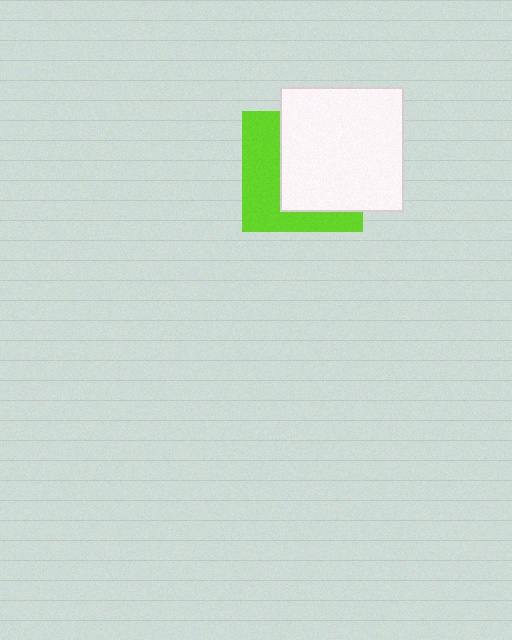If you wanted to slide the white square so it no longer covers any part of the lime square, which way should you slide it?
Slide it right — that is the most direct way to separate the two shapes.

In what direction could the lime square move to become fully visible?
The lime square could move left. That would shift it out from behind the white square entirely.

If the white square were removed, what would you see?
You would see the complete lime square.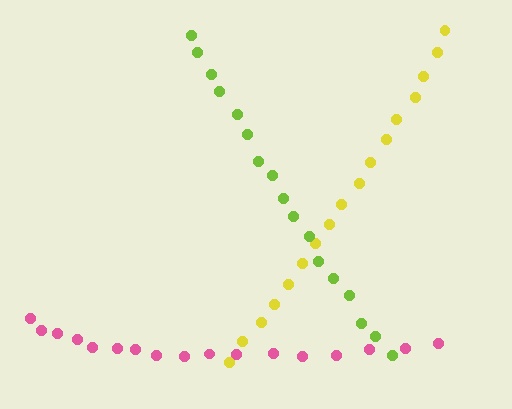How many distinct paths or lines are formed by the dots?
There are 3 distinct paths.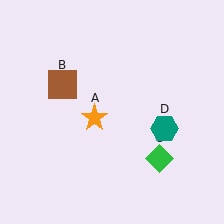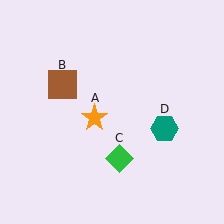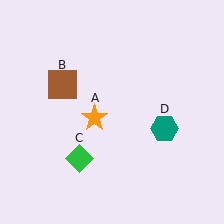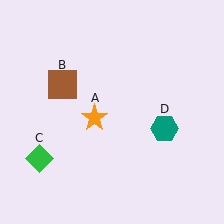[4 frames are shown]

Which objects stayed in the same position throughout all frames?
Orange star (object A) and brown square (object B) and teal hexagon (object D) remained stationary.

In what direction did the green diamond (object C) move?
The green diamond (object C) moved left.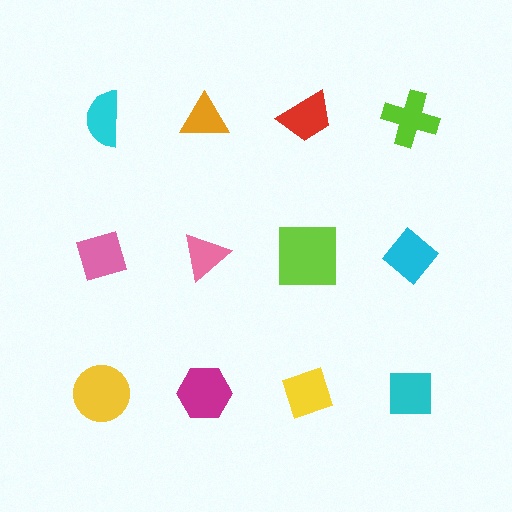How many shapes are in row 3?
4 shapes.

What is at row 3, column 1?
A yellow circle.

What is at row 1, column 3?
A red trapezoid.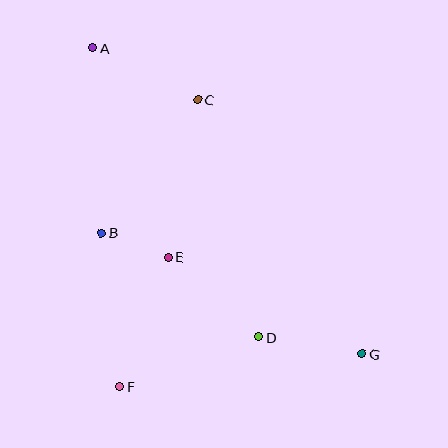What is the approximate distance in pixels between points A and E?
The distance between A and E is approximately 223 pixels.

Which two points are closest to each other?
Points B and E are closest to each other.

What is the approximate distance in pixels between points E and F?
The distance between E and F is approximately 138 pixels.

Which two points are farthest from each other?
Points A and G are farthest from each other.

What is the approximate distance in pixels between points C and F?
The distance between C and F is approximately 297 pixels.